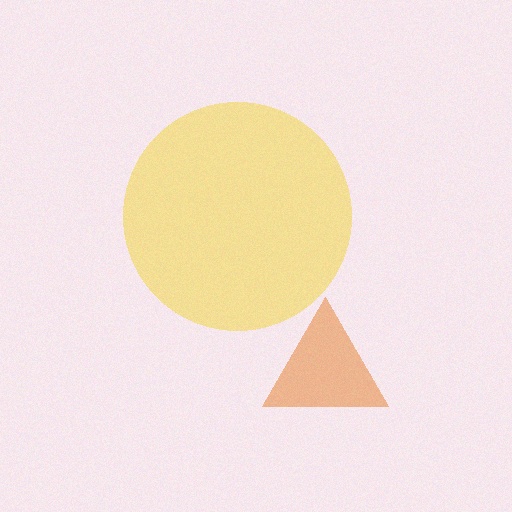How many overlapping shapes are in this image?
There are 2 overlapping shapes in the image.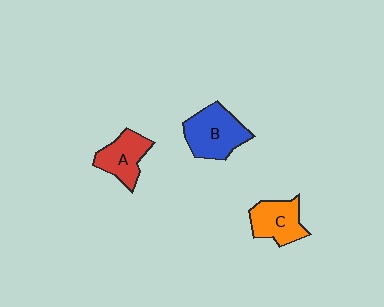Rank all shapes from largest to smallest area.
From largest to smallest: B (blue), C (orange), A (red).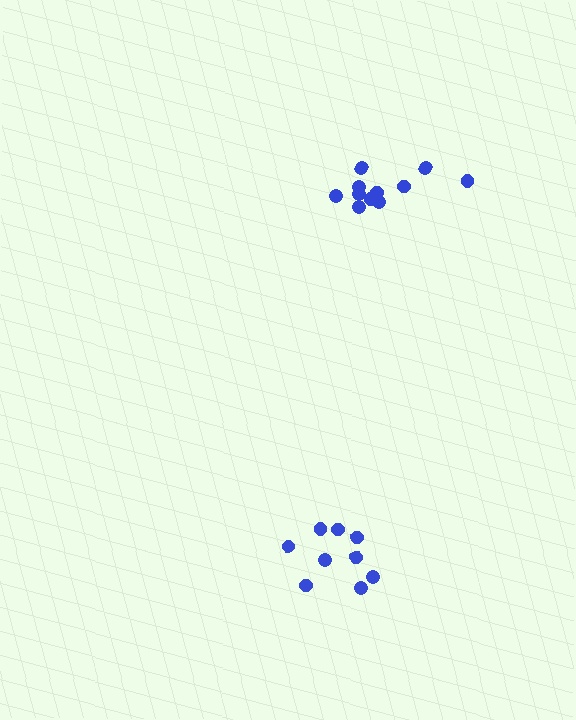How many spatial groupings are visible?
There are 2 spatial groupings.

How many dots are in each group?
Group 1: 9 dots, Group 2: 11 dots (20 total).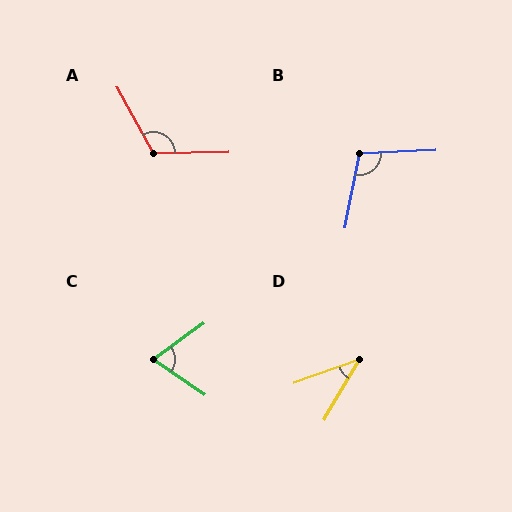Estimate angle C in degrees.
Approximately 70 degrees.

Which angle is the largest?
A, at approximately 118 degrees.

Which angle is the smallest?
D, at approximately 40 degrees.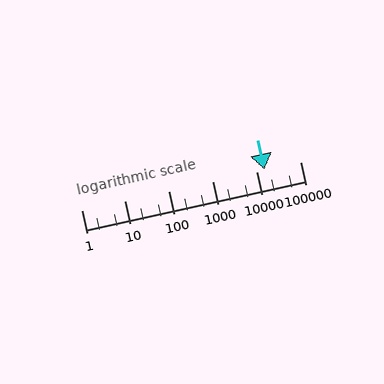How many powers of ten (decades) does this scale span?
The scale spans 5 decades, from 1 to 100000.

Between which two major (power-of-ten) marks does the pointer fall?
The pointer is between 10000 and 100000.